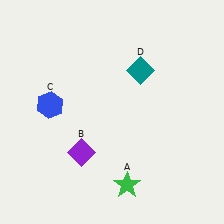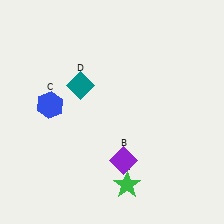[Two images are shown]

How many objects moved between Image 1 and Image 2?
2 objects moved between the two images.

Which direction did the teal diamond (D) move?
The teal diamond (D) moved left.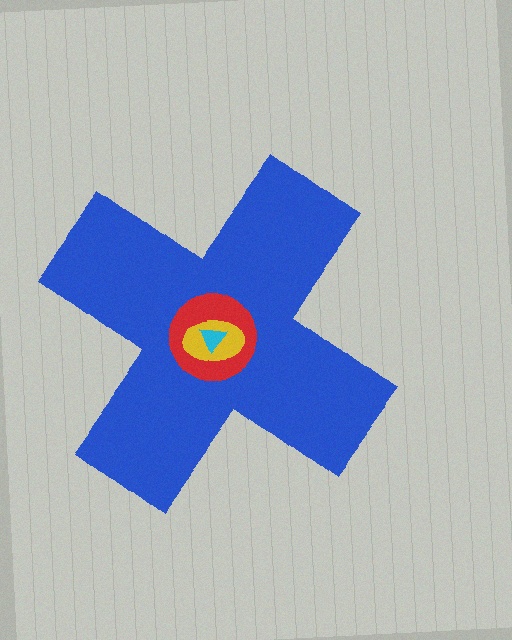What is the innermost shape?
The cyan triangle.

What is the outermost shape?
The blue cross.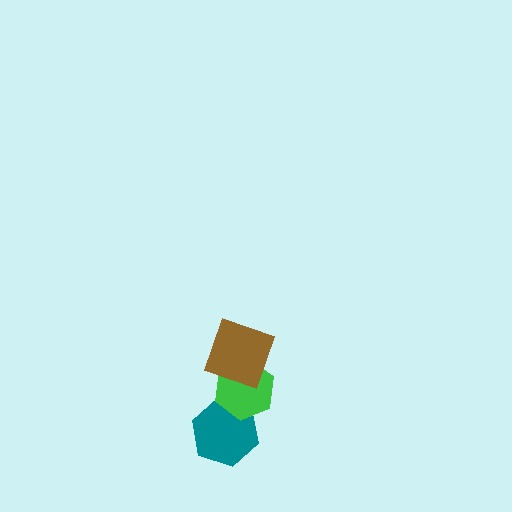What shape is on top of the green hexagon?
The brown square is on top of the green hexagon.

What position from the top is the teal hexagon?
The teal hexagon is 3rd from the top.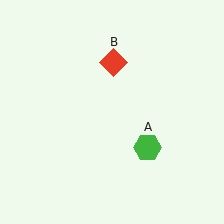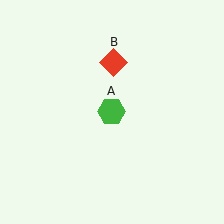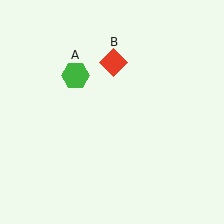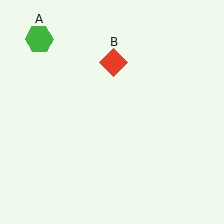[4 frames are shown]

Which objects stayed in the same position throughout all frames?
Red diamond (object B) remained stationary.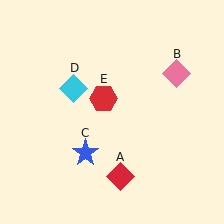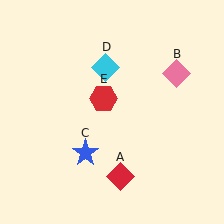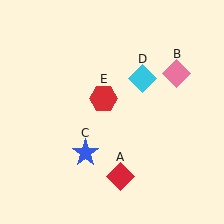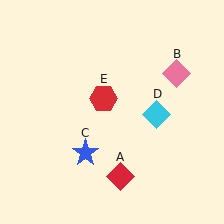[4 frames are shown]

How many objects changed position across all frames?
1 object changed position: cyan diamond (object D).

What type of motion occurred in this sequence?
The cyan diamond (object D) rotated clockwise around the center of the scene.